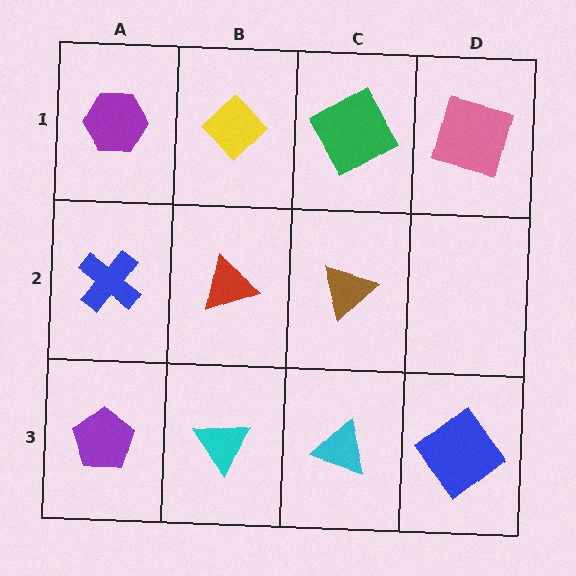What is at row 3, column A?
A purple pentagon.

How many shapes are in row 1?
4 shapes.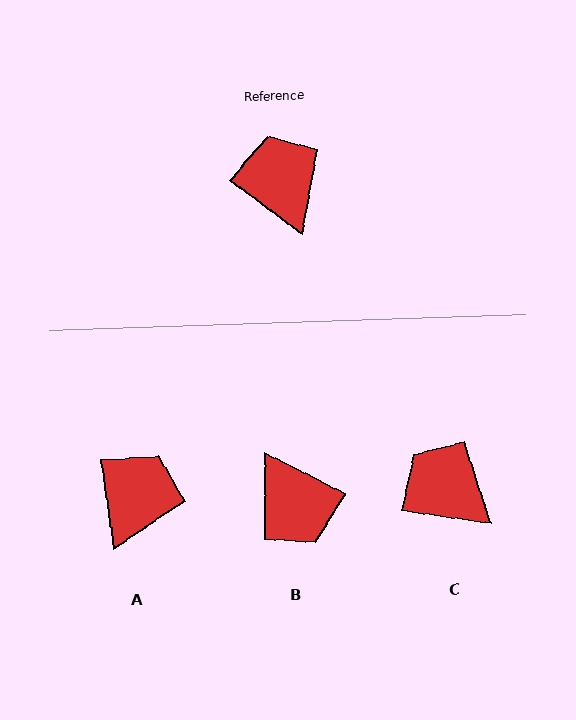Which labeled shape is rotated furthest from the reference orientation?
B, about 170 degrees away.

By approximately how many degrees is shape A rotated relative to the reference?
Approximately 45 degrees clockwise.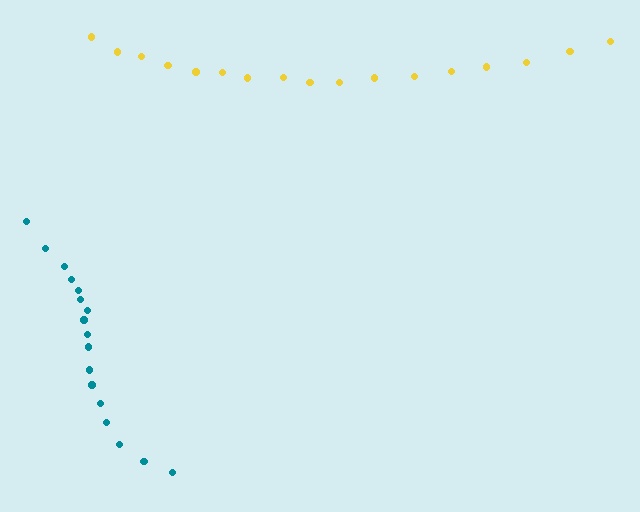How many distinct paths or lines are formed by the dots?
There are 2 distinct paths.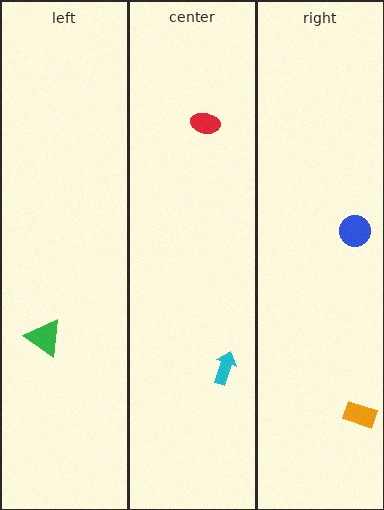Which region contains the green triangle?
The left region.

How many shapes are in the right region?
2.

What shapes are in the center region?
The red ellipse, the cyan arrow.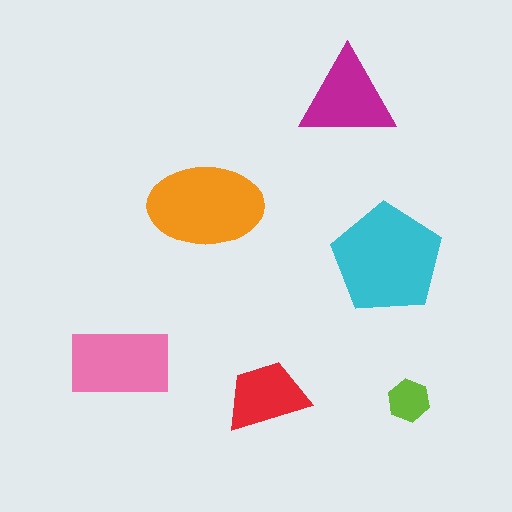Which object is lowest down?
The lime hexagon is bottommost.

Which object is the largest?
The cyan pentagon.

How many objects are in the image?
There are 6 objects in the image.